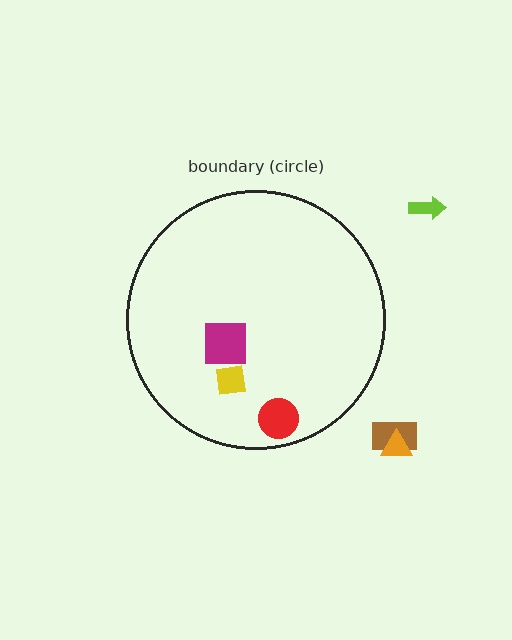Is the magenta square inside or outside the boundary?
Inside.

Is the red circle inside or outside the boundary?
Inside.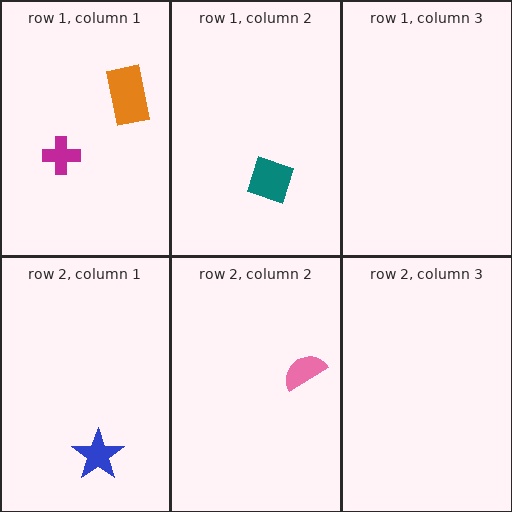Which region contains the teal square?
The row 1, column 2 region.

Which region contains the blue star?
The row 2, column 1 region.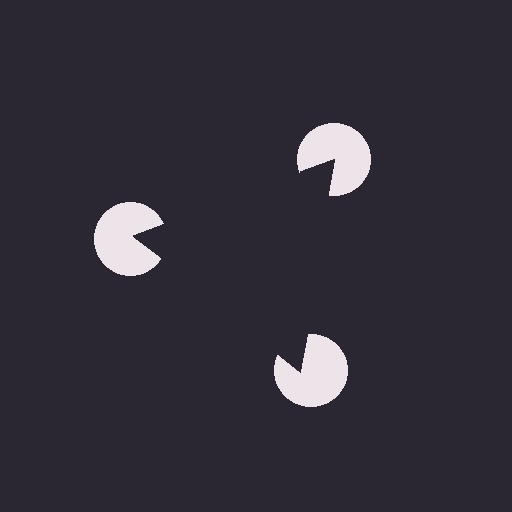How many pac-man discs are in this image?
There are 3 — one at each vertex of the illusory triangle.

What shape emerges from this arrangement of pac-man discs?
An illusory triangle — its edges are inferred from the aligned wedge cuts in the pac-man discs, not physically drawn.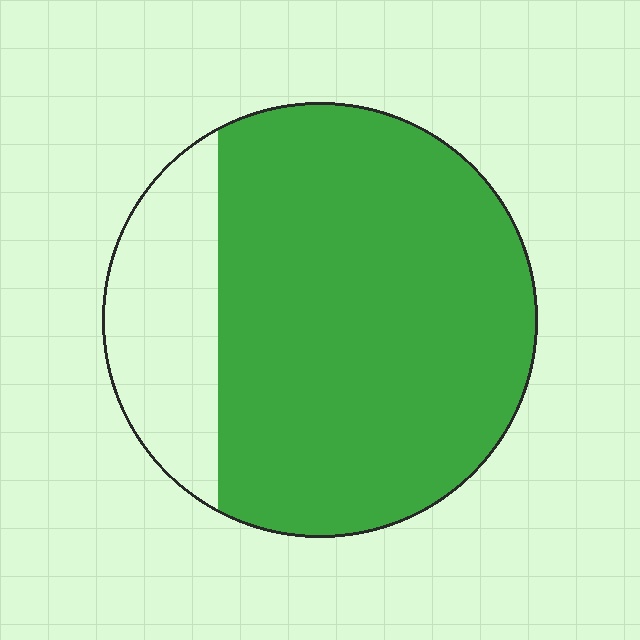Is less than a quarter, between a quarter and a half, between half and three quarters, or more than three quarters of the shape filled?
More than three quarters.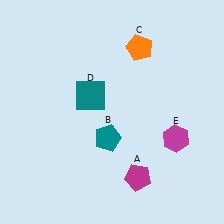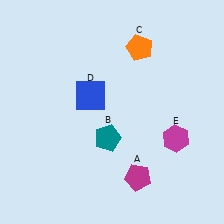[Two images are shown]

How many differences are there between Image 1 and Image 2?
There is 1 difference between the two images.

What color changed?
The square (D) changed from teal in Image 1 to blue in Image 2.